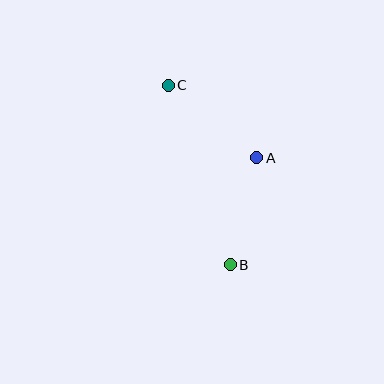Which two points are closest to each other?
Points A and B are closest to each other.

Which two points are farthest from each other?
Points B and C are farthest from each other.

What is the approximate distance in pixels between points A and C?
The distance between A and C is approximately 114 pixels.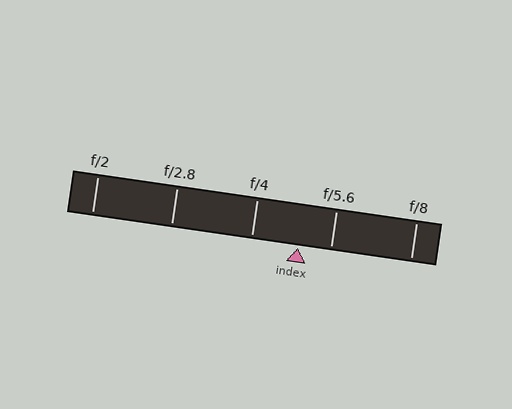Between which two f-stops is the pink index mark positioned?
The index mark is between f/4 and f/5.6.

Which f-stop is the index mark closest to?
The index mark is closest to f/5.6.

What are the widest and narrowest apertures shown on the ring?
The widest aperture shown is f/2 and the narrowest is f/8.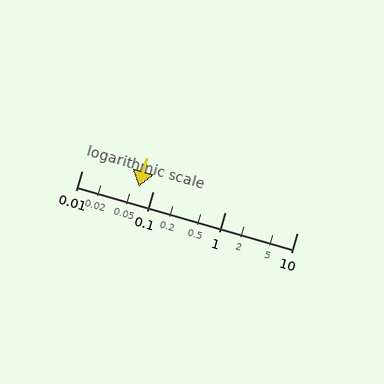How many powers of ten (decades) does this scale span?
The scale spans 3 decades, from 0.01 to 10.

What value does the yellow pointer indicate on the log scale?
The pointer indicates approximately 0.063.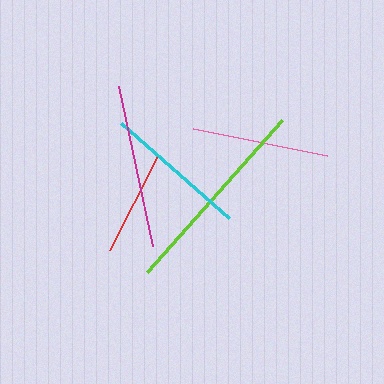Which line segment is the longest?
The lime line is the longest at approximately 203 pixels.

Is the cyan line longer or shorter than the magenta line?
The magenta line is longer than the cyan line.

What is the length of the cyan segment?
The cyan segment is approximately 144 pixels long.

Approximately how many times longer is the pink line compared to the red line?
The pink line is approximately 1.3 times the length of the red line.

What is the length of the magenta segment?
The magenta segment is approximately 163 pixels long.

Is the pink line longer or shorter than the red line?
The pink line is longer than the red line.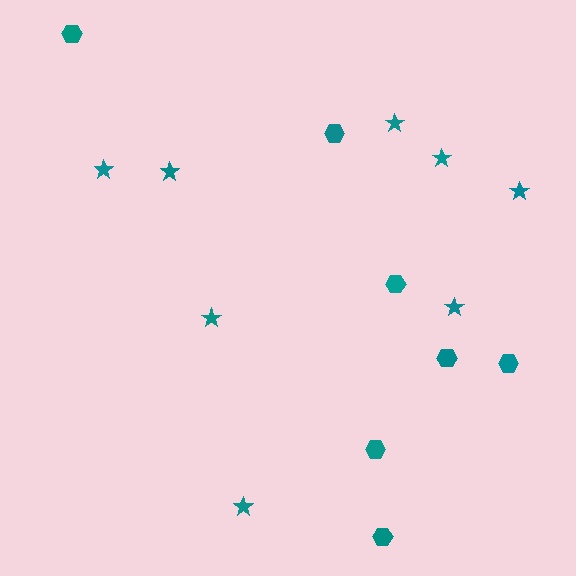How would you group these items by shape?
There are 2 groups: one group of hexagons (7) and one group of stars (8).